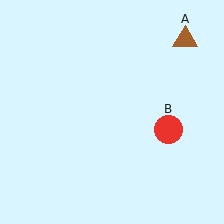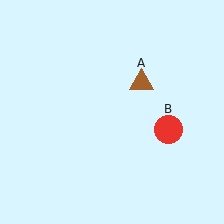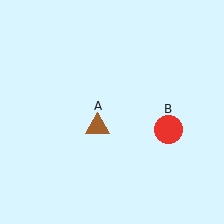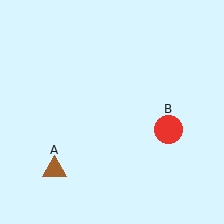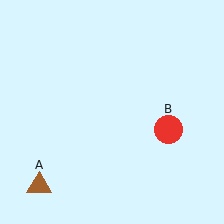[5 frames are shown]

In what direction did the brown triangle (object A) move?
The brown triangle (object A) moved down and to the left.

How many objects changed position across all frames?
1 object changed position: brown triangle (object A).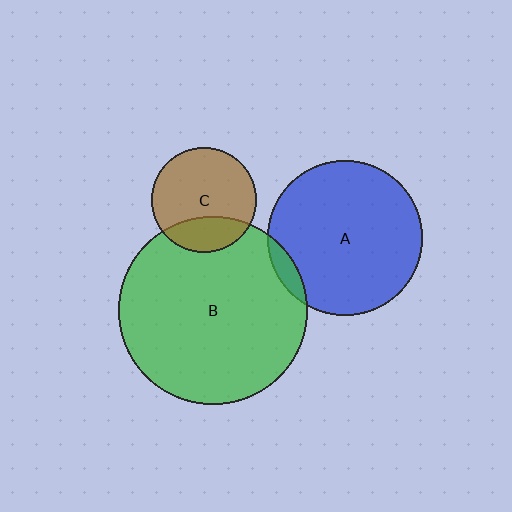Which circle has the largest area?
Circle B (green).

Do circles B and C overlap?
Yes.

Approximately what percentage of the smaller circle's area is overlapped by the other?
Approximately 25%.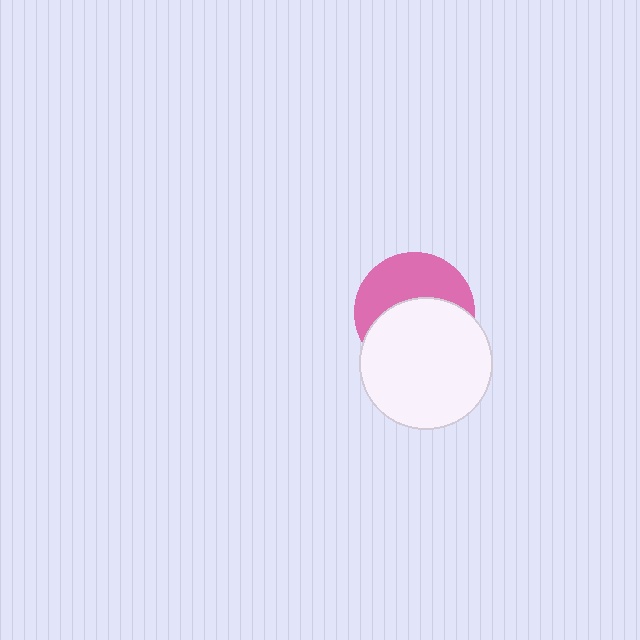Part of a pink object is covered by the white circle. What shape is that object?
It is a circle.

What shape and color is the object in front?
The object in front is a white circle.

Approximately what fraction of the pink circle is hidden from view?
Roughly 54% of the pink circle is hidden behind the white circle.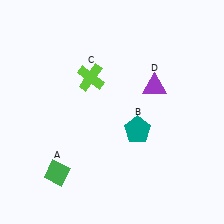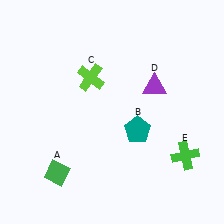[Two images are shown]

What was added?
A green cross (E) was added in Image 2.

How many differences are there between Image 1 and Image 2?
There is 1 difference between the two images.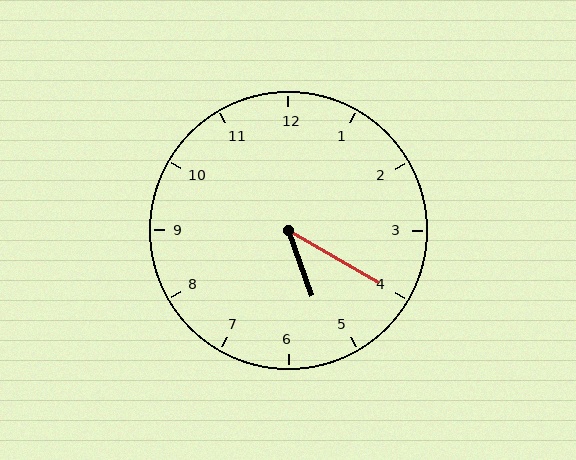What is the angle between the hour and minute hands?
Approximately 40 degrees.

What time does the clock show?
5:20.